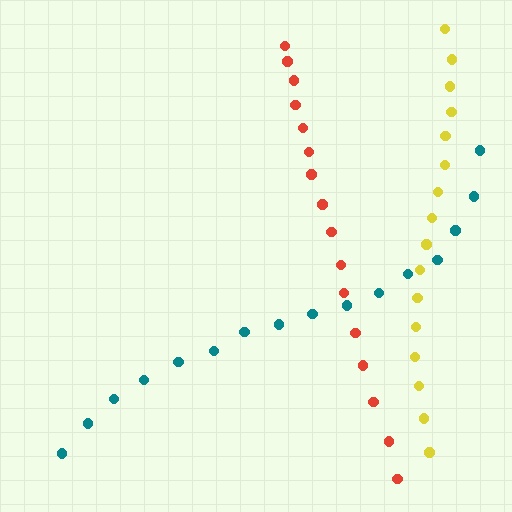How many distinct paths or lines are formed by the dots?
There are 3 distinct paths.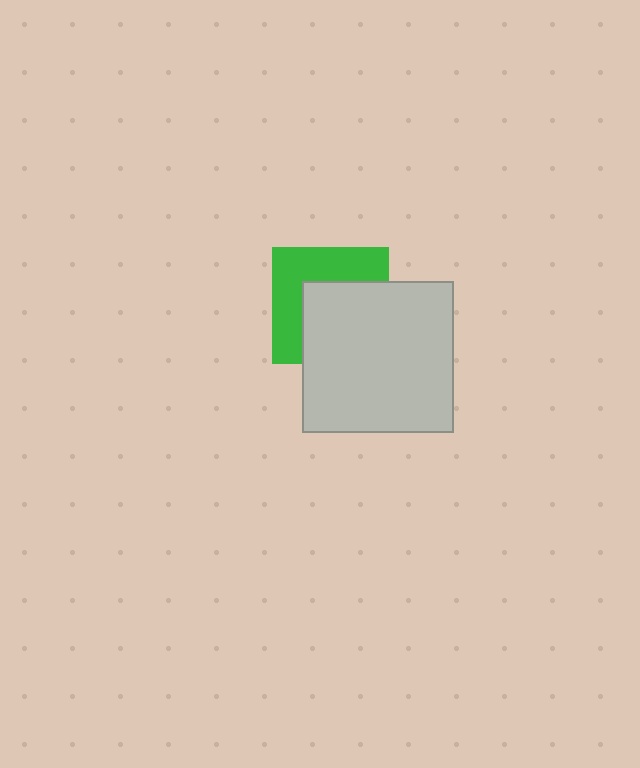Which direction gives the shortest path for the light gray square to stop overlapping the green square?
Moving toward the lower-right gives the shortest separation.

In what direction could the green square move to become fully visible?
The green square could move toward the upper-left. That would shift it out from behind the light gray square entirely.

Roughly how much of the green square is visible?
About half of it is visible (roughly 47%).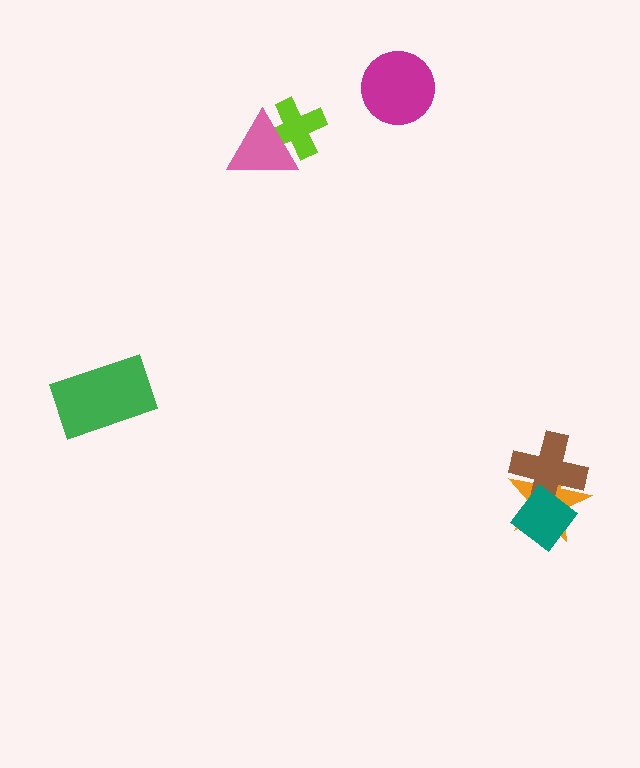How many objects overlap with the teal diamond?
2 objects overlap with the teal diamond.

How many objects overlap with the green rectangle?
0 objects overlap with the green rectangle.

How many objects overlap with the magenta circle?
0 objects overlap with the magenta circle.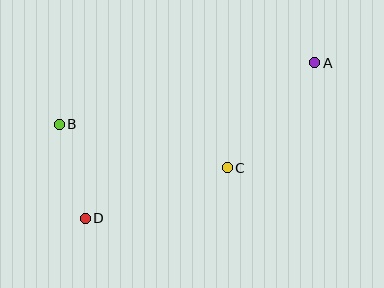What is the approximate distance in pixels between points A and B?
The distance between A and B is approximately 262 pixels.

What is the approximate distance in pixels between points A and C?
The distance between A and C is approximately 137 pixels.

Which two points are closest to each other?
Points B and D are closest to each other.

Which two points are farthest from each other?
Points A and D are farthest from each other.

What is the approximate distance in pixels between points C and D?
The distance between C and D is approximately 151 pixels.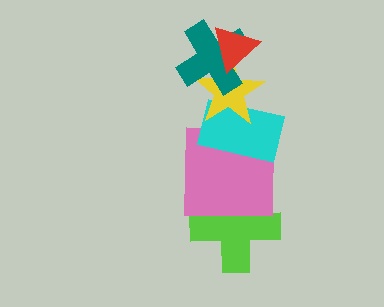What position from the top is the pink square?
The pink square is 5th from the top.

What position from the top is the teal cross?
The teal cross is 2nd from the top.